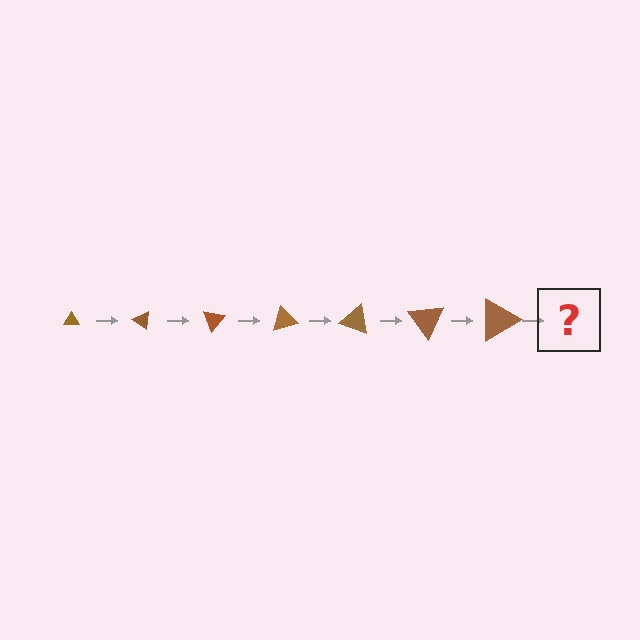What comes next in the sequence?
The next element should be a triangle, larger than the previous one and rotated 245 degrees from the start.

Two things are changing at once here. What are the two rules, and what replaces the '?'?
The two rules are that the triangle grows larger each step and it rotates 35 degrees each step. The '?' should be a triangle, larger than the previous one and rotated 245 degrees from the start.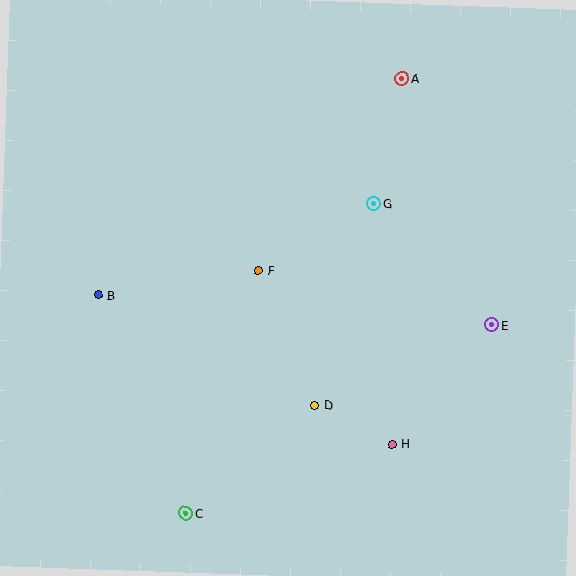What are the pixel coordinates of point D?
Point D is at (315, 405).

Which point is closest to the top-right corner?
Point A is closest to the top-right corner.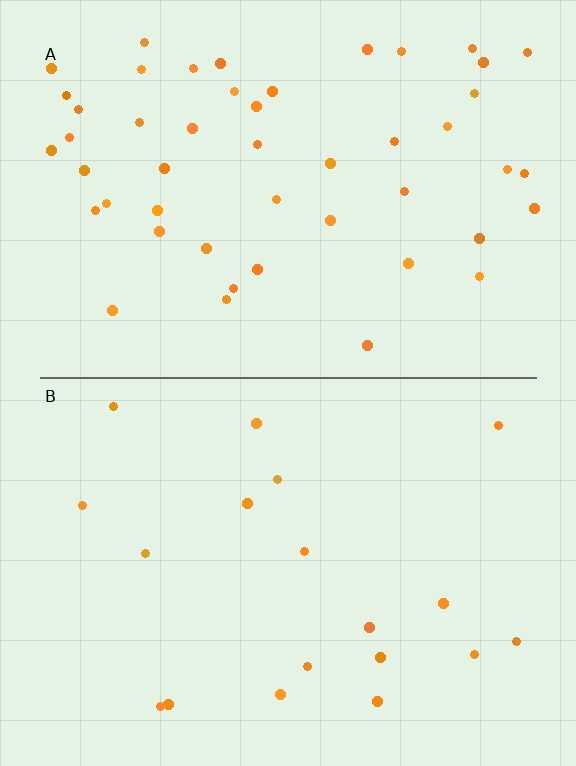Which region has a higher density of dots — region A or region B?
A (the top).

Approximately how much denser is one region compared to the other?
Approximately 2.6× — region A over region B.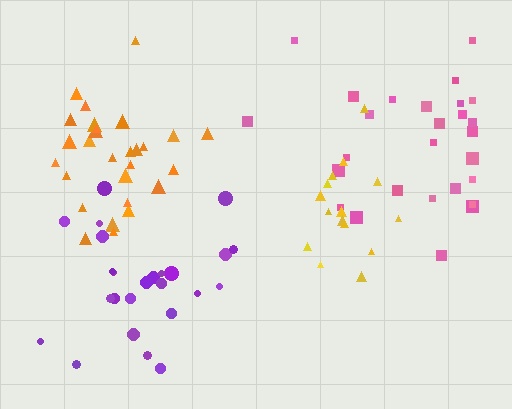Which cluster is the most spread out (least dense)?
Pink.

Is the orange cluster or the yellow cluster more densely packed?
Orange.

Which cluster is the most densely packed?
Orange.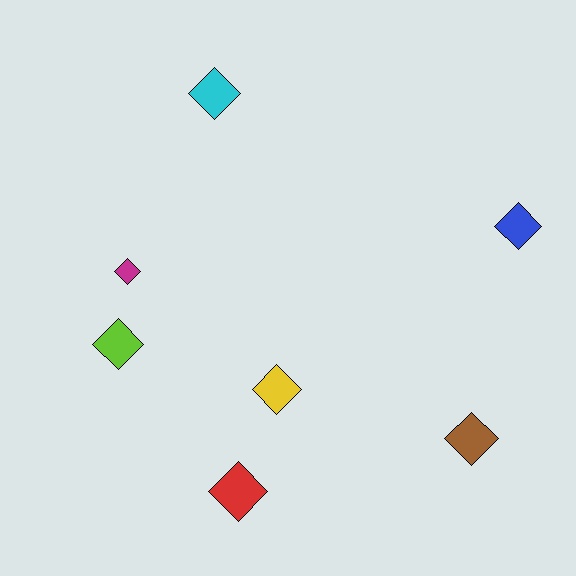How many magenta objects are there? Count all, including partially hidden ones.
There is 1 magenta object.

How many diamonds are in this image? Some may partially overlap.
There are 7 diamonds.